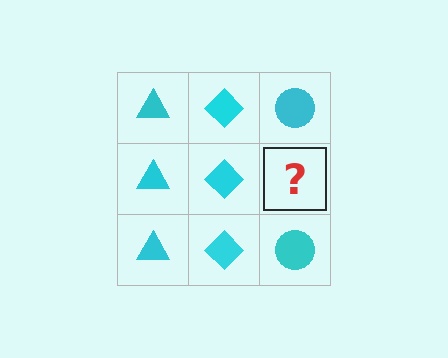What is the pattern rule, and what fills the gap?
The rule is that each column has a consistent shape. The gap should be filled with a cyan circle.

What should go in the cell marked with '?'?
The missing cell should contain a cyan circle.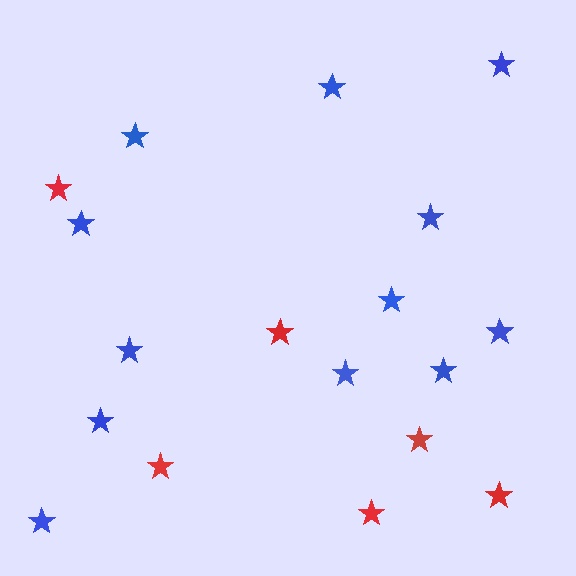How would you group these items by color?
There are 2 groups: one group of red stars (6) and one group of blue stars (12).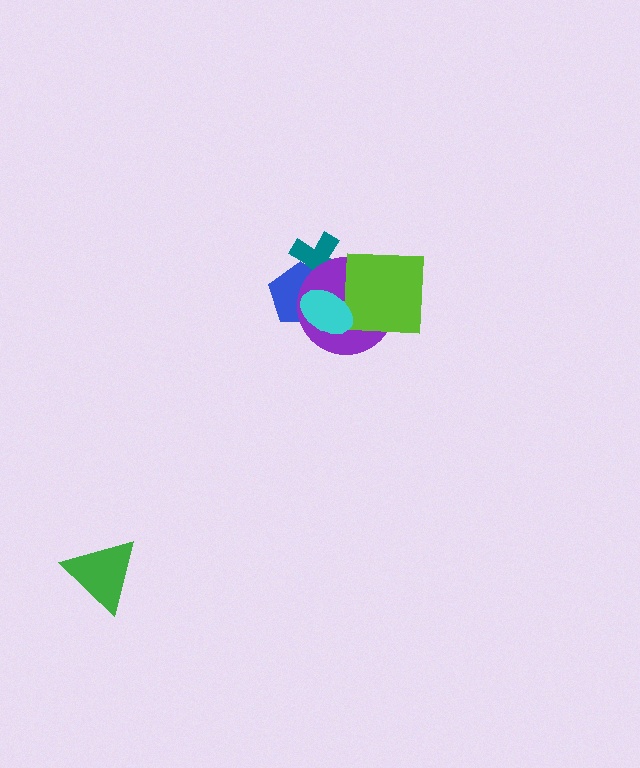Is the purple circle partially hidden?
Yes, it is partially covered by another shape.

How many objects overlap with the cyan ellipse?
3 objects overlap with the cyan ellipse.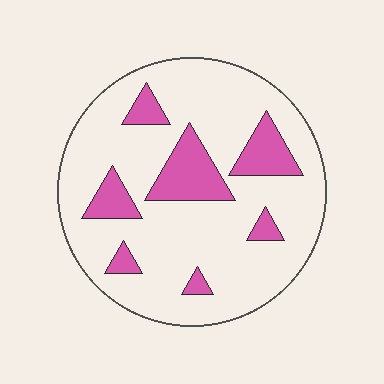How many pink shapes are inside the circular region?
7.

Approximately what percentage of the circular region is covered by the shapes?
Approximately 20%.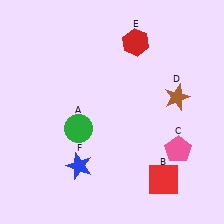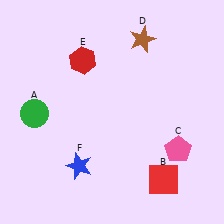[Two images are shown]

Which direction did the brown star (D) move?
The brown star (D) moved up.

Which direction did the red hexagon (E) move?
The red hexagon (E) moved left.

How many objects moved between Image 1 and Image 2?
3 objects moved between the two images.